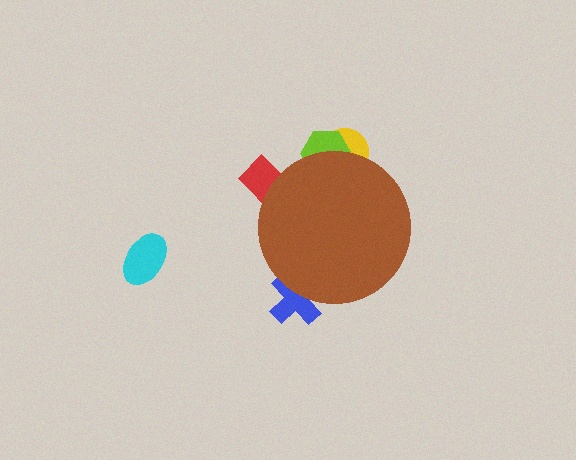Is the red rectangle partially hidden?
Yes, the red rectangle is partially hidden behind the brown circle.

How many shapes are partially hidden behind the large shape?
4 shapes are partially hidden.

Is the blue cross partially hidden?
Yes, the blue cross is partially hidden behind the brown circle.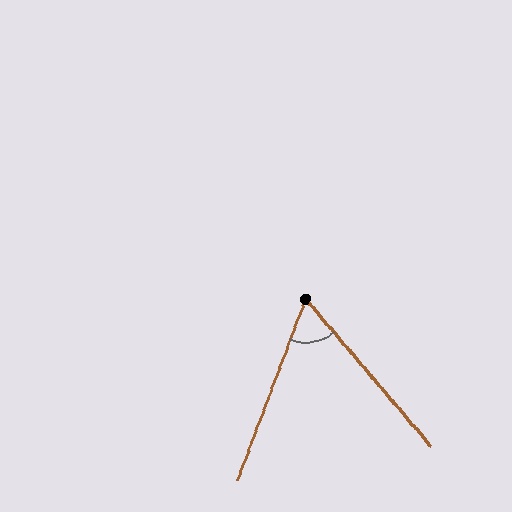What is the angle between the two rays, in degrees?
Approximately 61 degrees.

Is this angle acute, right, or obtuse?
It is acute.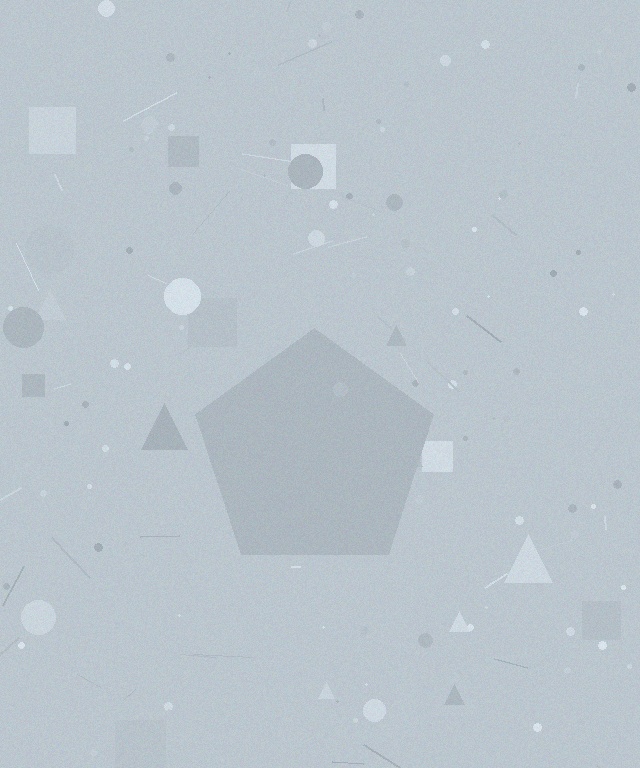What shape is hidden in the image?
A pentagon is hidden in the image.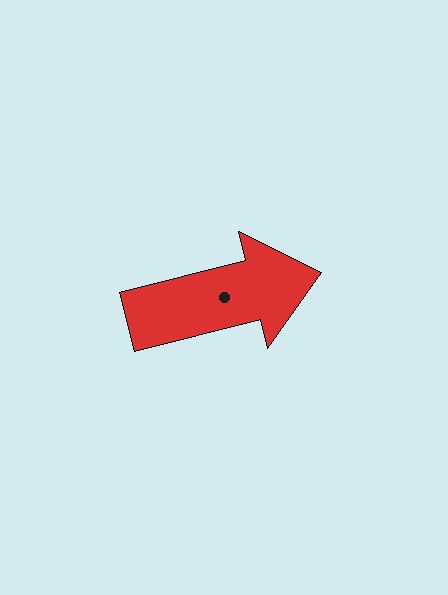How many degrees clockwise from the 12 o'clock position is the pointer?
Approximately 76 degrees.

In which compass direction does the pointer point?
East.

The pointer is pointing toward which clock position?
Roughly 3 o'clock.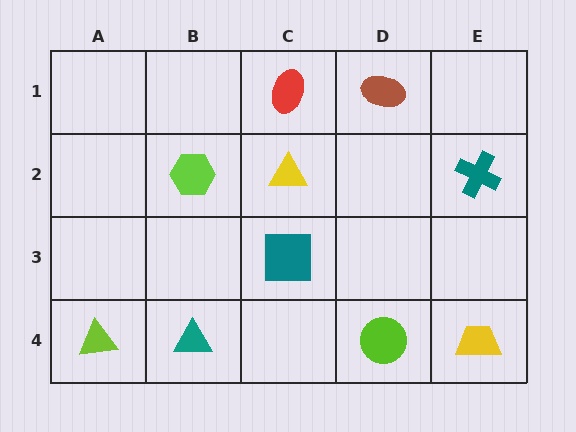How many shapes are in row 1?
2 shapes.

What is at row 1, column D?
A brown ellipse.